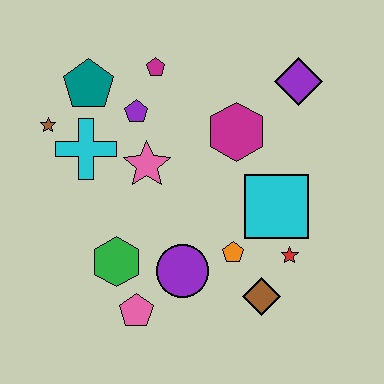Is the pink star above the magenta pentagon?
No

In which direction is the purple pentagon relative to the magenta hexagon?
The purple pentagon is to the left of the magenta hexagon.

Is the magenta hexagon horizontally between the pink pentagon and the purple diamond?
Yes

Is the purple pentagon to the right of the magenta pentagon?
No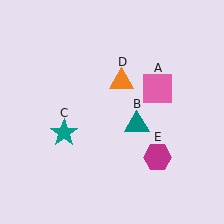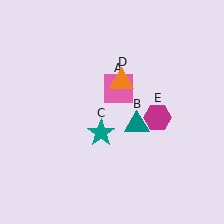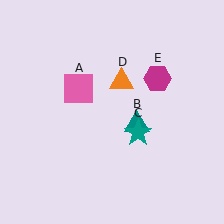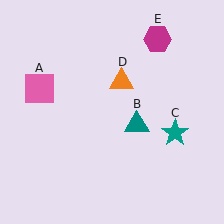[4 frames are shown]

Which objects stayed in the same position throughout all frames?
Teal triangle (object B) and orange triangle (object D) remained stationary.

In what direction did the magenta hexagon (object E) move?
The magenta hexagon (object E) moved up.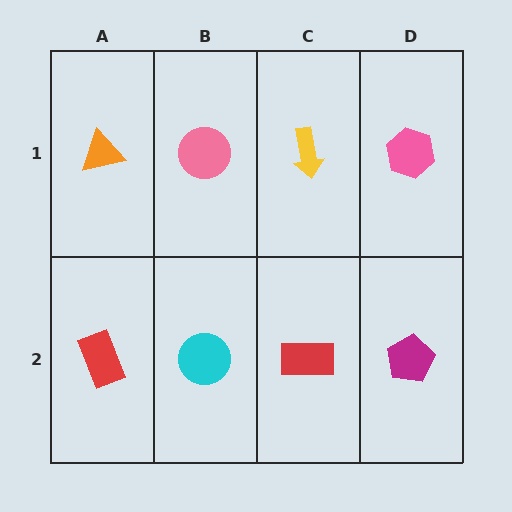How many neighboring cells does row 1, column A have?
2.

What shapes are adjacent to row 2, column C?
A yellow arrow (row 1, column C), a cyan circle (row 2, column B), a magenta pentagon (row 2, column D).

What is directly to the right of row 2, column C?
A magenta pentagon.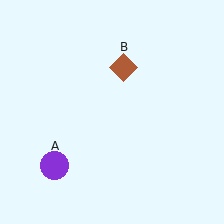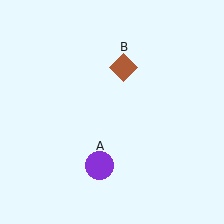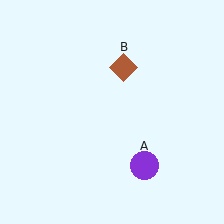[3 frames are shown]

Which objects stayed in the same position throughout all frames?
Brown diamond (object B) remained stationary.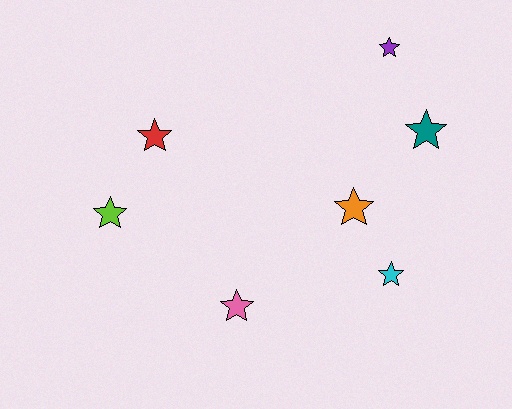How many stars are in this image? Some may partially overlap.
There are 7 stars.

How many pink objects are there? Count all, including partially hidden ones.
There is 1 pink object.